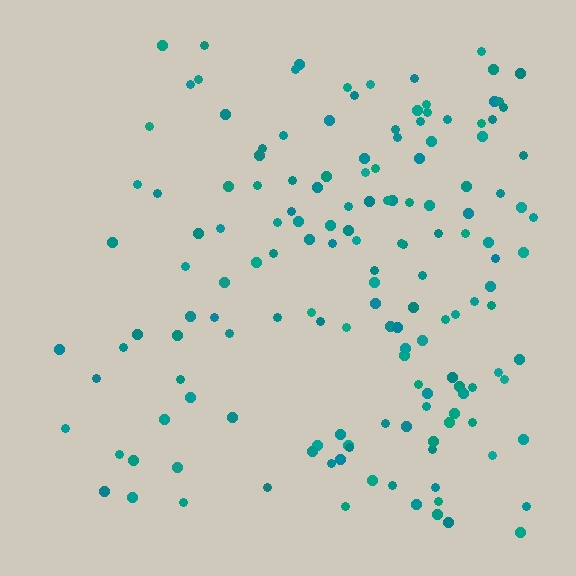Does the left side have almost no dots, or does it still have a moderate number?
Still a moderate number, just noticeably fewer than the right.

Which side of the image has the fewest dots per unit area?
The left.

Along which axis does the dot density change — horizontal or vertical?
Horizontal.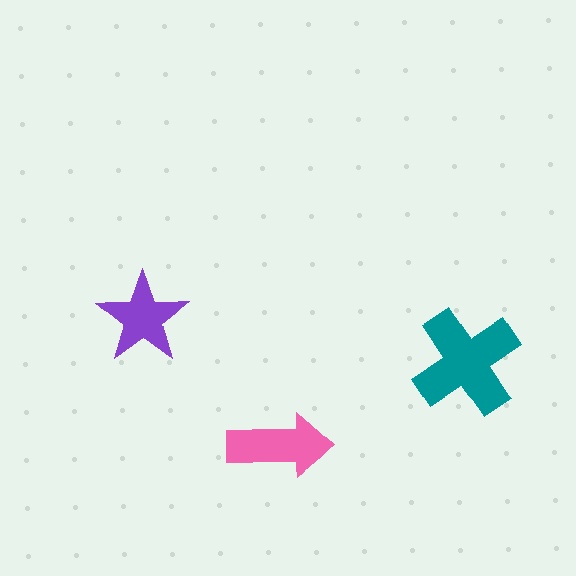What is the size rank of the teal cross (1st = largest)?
1st.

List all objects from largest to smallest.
The teal cross, the pink arrow, the purple star.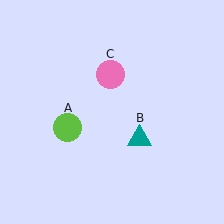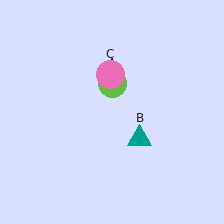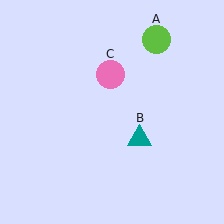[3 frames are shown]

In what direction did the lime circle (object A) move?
The lime circle (object A) moved up and to the right.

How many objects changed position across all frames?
1 object changed position: lime circle (object A).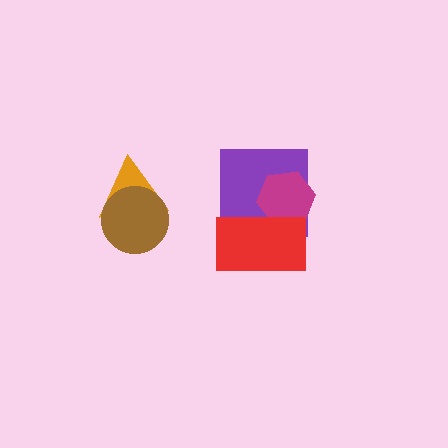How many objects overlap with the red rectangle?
2 objects overlap with the red rectangle.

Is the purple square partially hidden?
Yes, it is partially covered by another shape.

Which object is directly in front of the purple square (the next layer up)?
The magenta hexagon is directly in front of the purple square.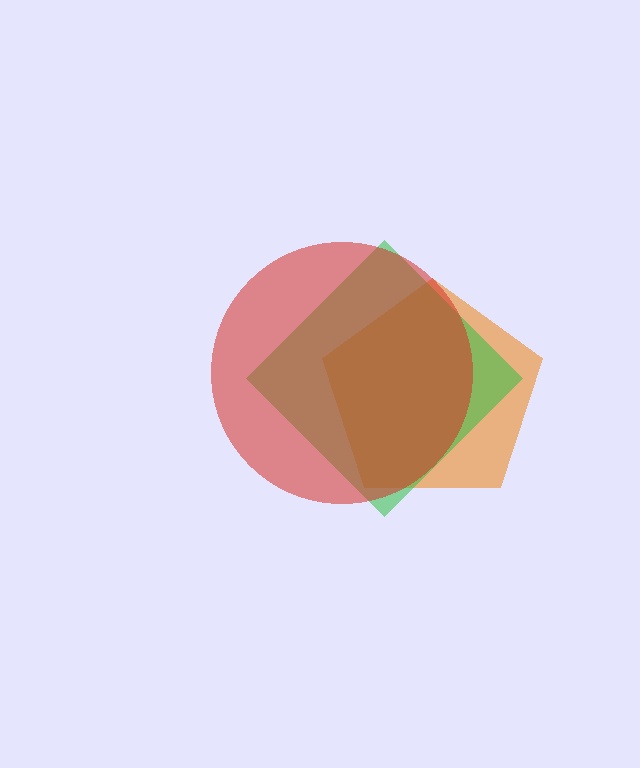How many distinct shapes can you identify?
There are 3 distinct shapes: an orange pentagon, a green diamond, a red circle.